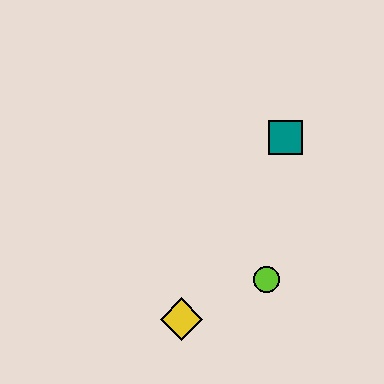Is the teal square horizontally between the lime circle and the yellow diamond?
No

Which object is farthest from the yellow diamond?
The teal square is farthest from the yellow diamond.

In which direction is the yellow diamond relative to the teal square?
The yellow diamond is below the teal square.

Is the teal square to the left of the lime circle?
No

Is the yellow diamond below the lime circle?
Yes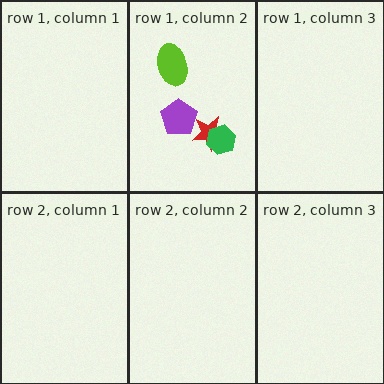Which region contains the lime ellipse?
The row 1, column 2 region.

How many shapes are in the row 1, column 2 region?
4.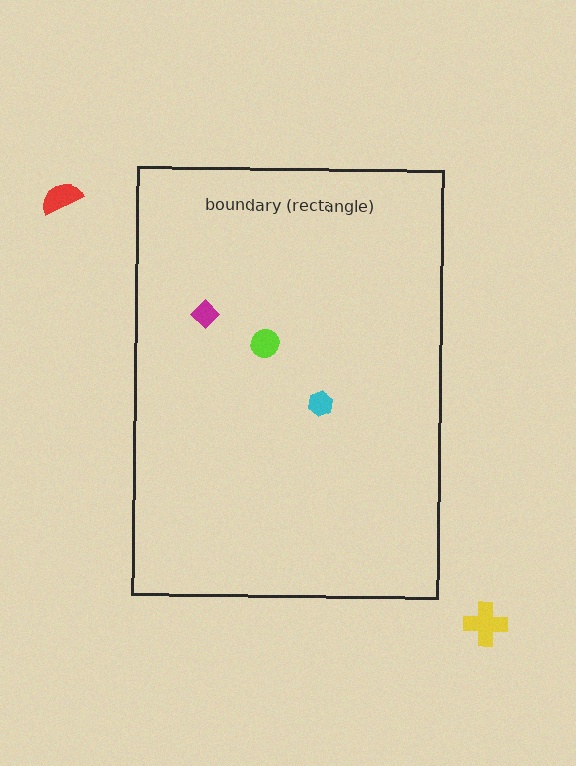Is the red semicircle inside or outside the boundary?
Outside.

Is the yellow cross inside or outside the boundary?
Outside.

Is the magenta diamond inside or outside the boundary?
Inside.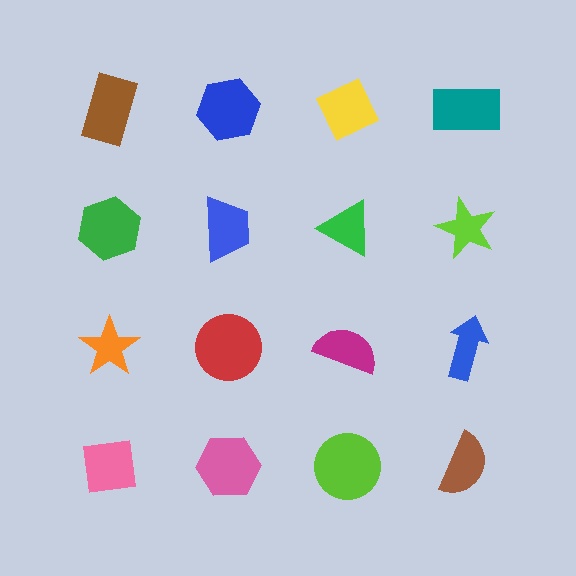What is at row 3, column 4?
A blue arrow.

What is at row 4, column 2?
A pink hexagon.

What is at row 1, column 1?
A brown rectangle.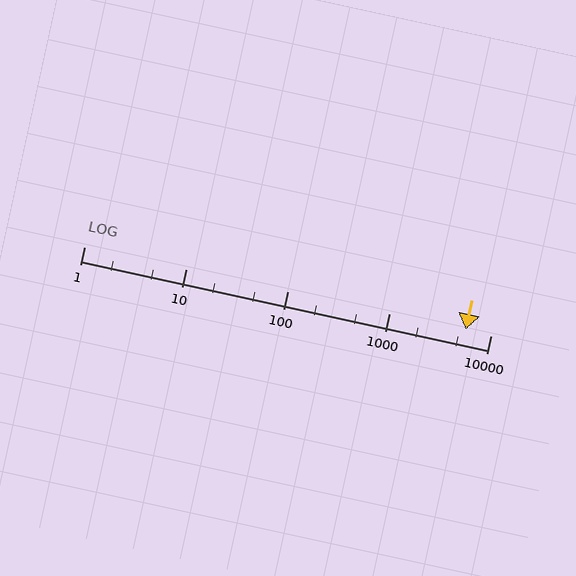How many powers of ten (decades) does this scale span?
The scale spans 4 decades, from 1 to 10000.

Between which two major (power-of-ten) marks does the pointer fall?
The pointer is between 1000 and 10000.